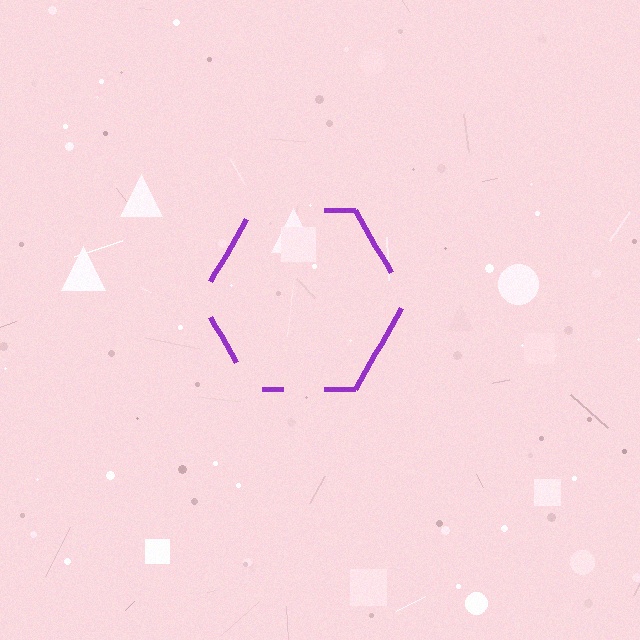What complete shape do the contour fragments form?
The contour fragments form a hexagon.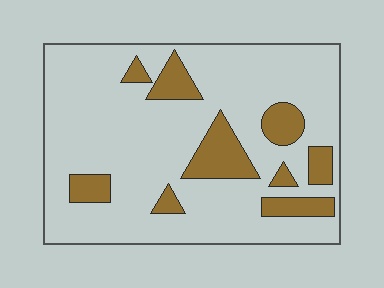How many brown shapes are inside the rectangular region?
9.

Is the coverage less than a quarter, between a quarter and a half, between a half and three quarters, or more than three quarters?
Less than a quarter.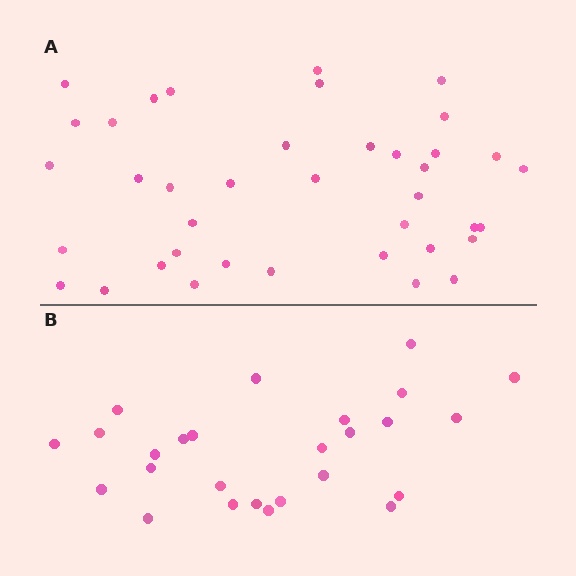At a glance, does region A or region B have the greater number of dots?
Region A (the top region) has more dots.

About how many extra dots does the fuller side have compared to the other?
Region A has approximately 15 more dots than region B.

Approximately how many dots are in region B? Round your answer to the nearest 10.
About 30 dots. (The exact count is 26, which rounds to 30.)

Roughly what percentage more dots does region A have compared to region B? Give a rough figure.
About 50% more.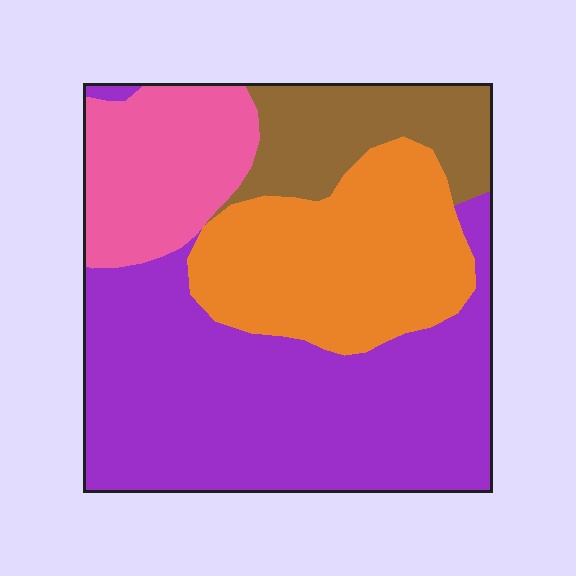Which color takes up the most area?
Purple, at roughly 45%.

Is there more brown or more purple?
Purple.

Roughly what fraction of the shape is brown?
Brown covers roughly 15% of the shape.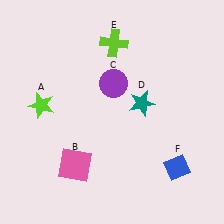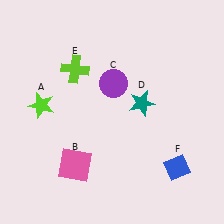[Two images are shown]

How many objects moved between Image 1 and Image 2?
1 object moved between the two images.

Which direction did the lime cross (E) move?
The lime cross (E) moved left.